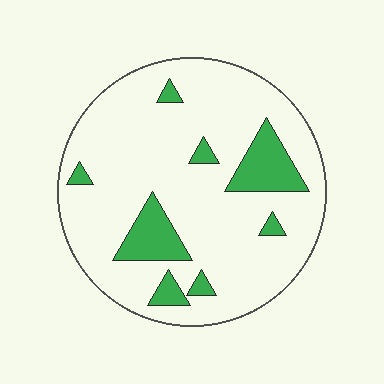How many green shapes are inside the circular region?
8.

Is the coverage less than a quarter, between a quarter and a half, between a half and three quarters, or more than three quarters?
Less than a quarter.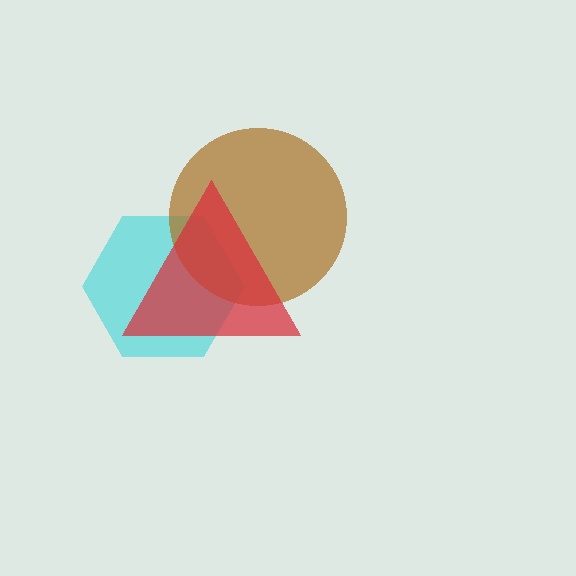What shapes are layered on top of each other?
The layered shapes are: a cyan hexagon, a brown circle, a red triangle.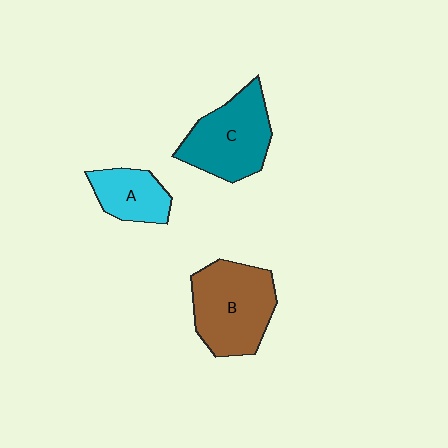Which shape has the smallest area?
Shape A (cyan).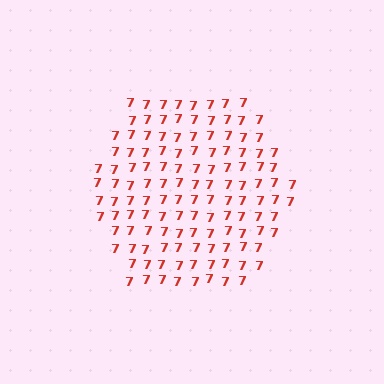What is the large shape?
The large shape is a hexagon.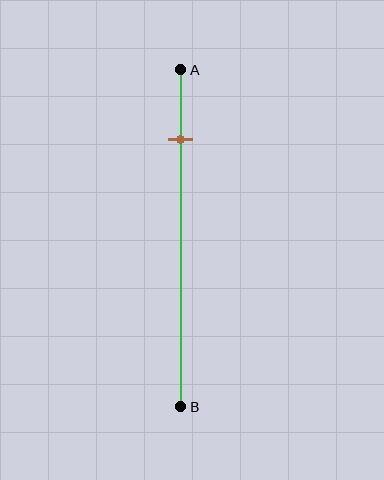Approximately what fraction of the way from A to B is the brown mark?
The brown mark is approximately 20% of the way from A to B.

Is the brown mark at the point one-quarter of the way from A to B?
No, the mark is at about 20% from A, not at the 25% one-quarter point.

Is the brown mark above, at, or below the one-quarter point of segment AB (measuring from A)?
The brown mark is above the one-quarter point of segment AB.